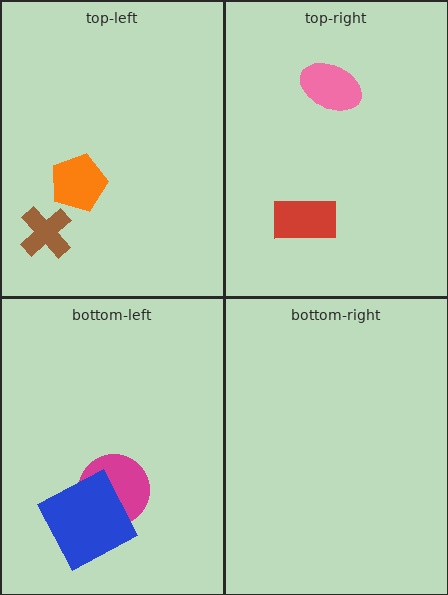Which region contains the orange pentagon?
The top-left region.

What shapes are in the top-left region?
The orange pentagon, the brown cross.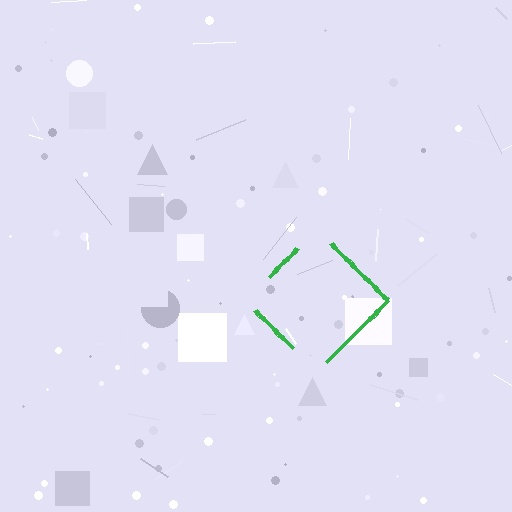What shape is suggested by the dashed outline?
The dashed outline suggests a diamond.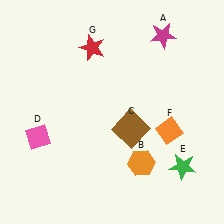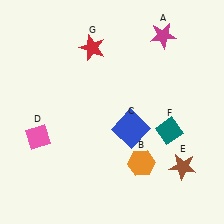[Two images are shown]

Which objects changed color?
C changed from brown to blue. E changed from green to brown. F changed from orange to teal.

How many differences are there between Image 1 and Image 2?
There are 3 differences between the two images.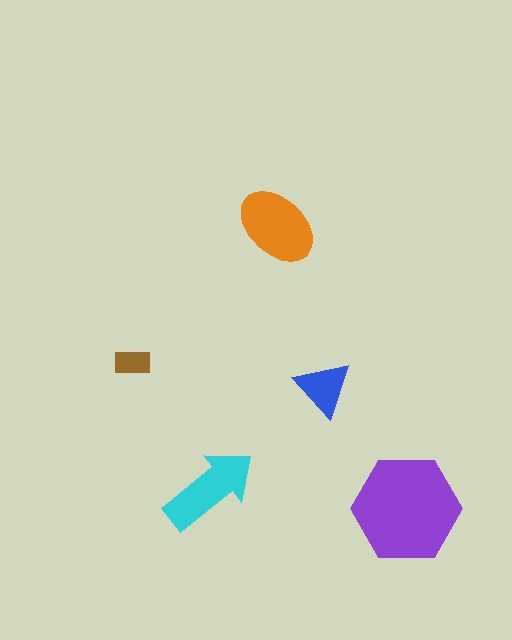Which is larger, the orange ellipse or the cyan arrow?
The orange ellipse.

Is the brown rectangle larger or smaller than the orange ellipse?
Smaller.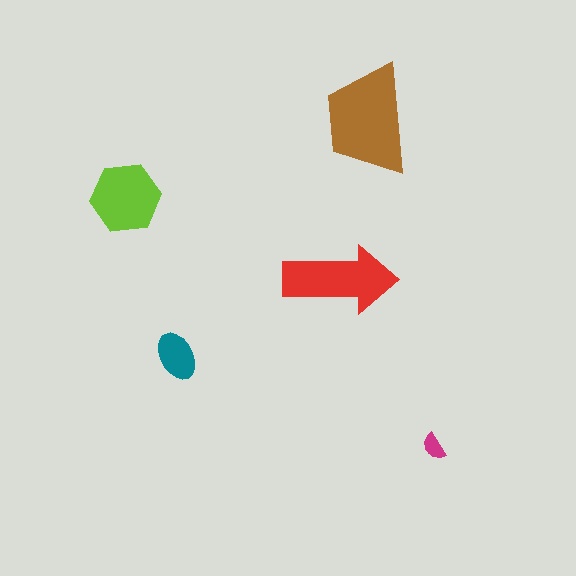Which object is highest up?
The brown trapezoid is topmost.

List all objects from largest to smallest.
The brown trapezoid, the red arrow, the lime hexagon, the teal ellipse, the magenta semicircle.